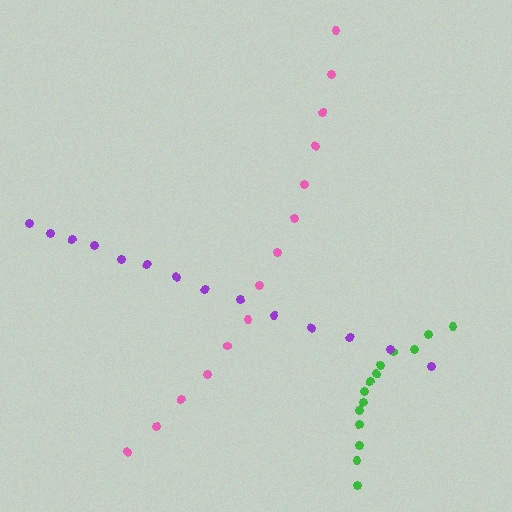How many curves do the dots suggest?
There are 3 distinct paths.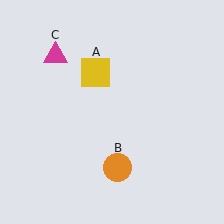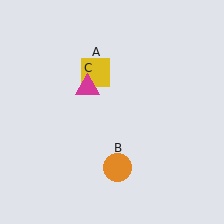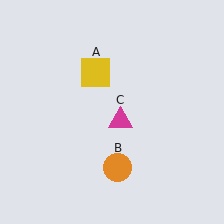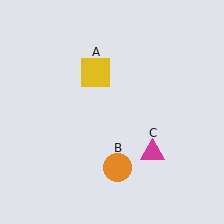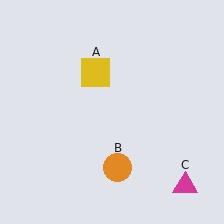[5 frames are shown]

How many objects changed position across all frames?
1 object changed position: magenta triangle (object C).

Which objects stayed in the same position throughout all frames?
Yellow square (object A) and orange circle (object B) remained stationary.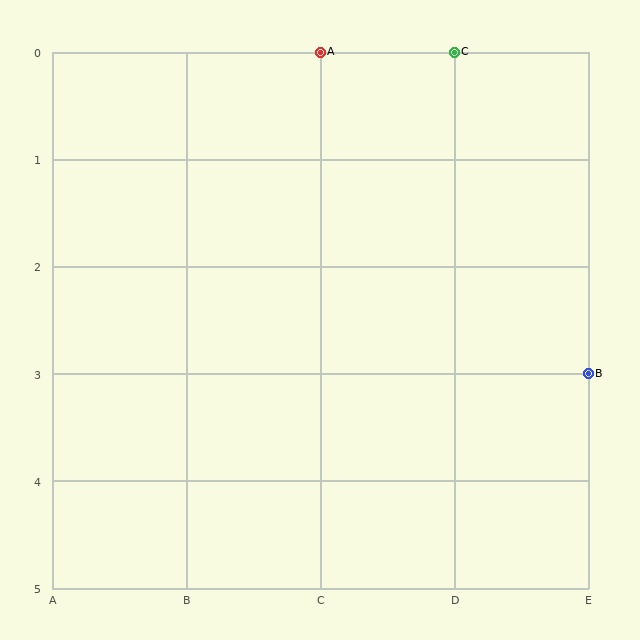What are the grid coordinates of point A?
Point A is at grid coordinates (C, 0).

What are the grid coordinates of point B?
Point B is at grid coordinates (E, 3).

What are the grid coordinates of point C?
Point C is at grid coordinates (D, 0).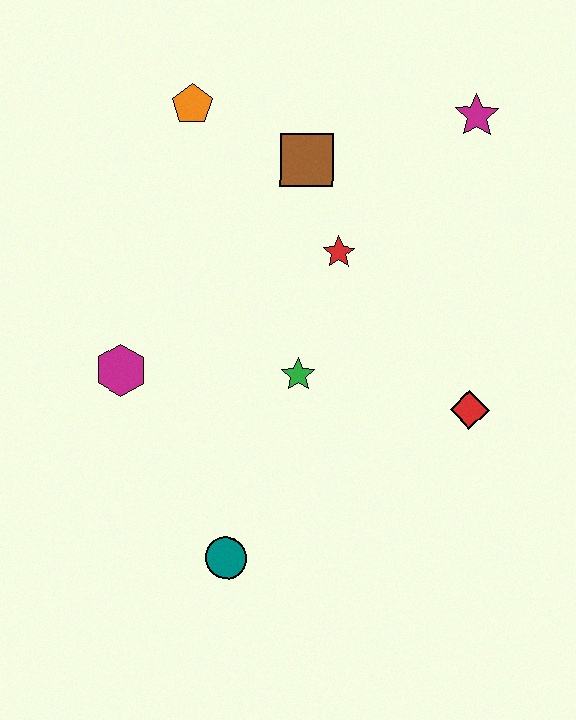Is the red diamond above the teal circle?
Yes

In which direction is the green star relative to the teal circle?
The green star is above the teal circle.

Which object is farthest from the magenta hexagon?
The magenta star is farthest from the magenta hexagon.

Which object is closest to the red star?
The brown square is closest to the red star.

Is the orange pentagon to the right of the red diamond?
No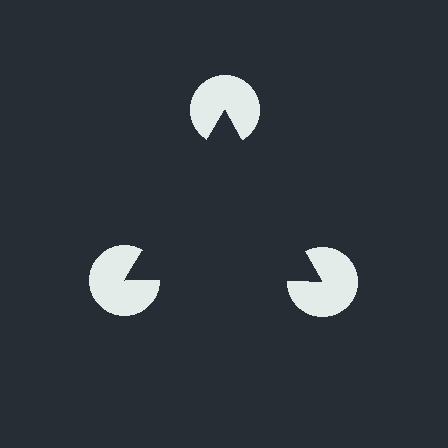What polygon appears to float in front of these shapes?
An illusory triangle — its edges are inferred from the aligned wedge cuts in the pac-man discs, not physically drawn.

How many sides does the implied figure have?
3 sides.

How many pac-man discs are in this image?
There are 3 — one at each vertex of the illusory triangle.